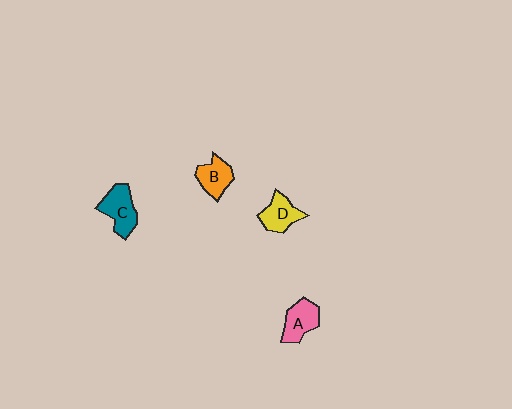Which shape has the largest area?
Shape C (teal).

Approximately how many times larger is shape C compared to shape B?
Approximately 1.2 times.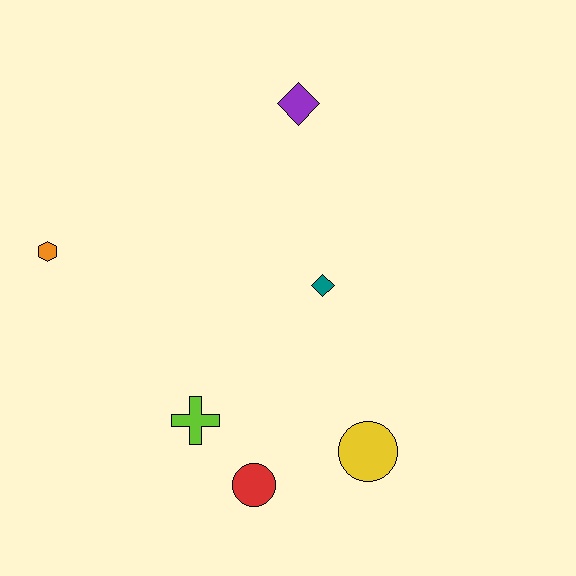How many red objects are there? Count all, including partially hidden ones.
There is 1 red object.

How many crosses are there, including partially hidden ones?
There is 1 cross.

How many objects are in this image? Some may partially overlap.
There are 6 objects.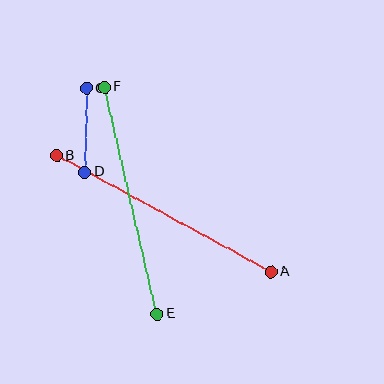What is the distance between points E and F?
The distance is approximately 233 pixels.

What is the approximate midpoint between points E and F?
The midpoint is at approximately (131, 200) pixels.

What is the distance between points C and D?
The distance is approximately 84 pixels.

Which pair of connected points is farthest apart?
Points A and B are farthest apart.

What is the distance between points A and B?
The distance is approximately 244 pixels.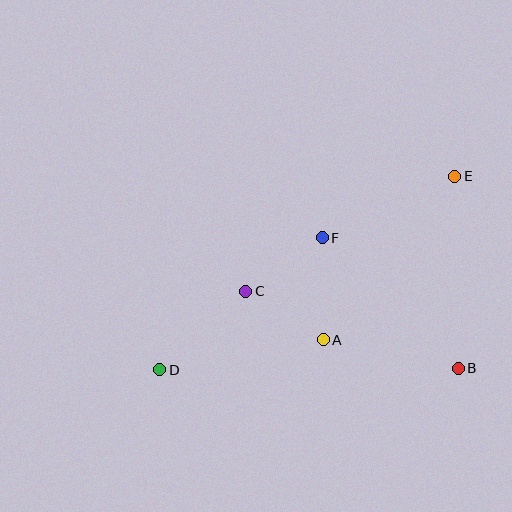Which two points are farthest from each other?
Points D and E are farthest from each other.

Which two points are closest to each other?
Points A and C are closest to each other.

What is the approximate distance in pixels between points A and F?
The distance between A and F is approximately 102 pixels.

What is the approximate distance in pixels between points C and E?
The distance between C and E is approximately 239 pixels.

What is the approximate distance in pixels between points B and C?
The distance between B and C is approximately 226 pixels.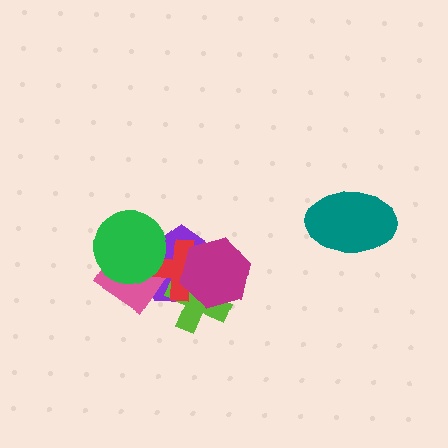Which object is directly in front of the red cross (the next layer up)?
The magenta hexagon is directly in front of the red cross.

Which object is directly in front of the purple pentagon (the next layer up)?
The lime cross is directly in front of the purple pentagon.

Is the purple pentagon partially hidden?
Yes, it is partially covered by another shape.